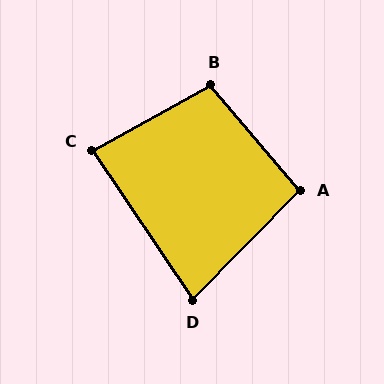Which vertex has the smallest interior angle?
D, at approximately 78 degrees.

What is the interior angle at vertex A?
Approximately 95 degrees (approximately right).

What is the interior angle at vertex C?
Approximately 85 degrees (approximately right).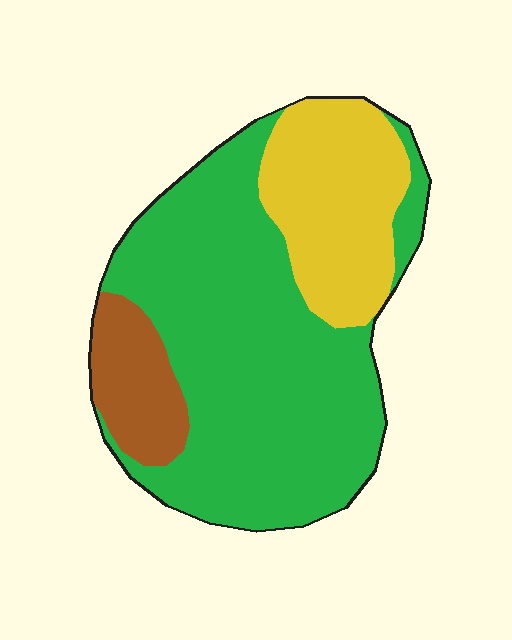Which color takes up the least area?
Brown, at roughly 10%.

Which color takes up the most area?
Green, at roughly 65%.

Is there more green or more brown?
Green.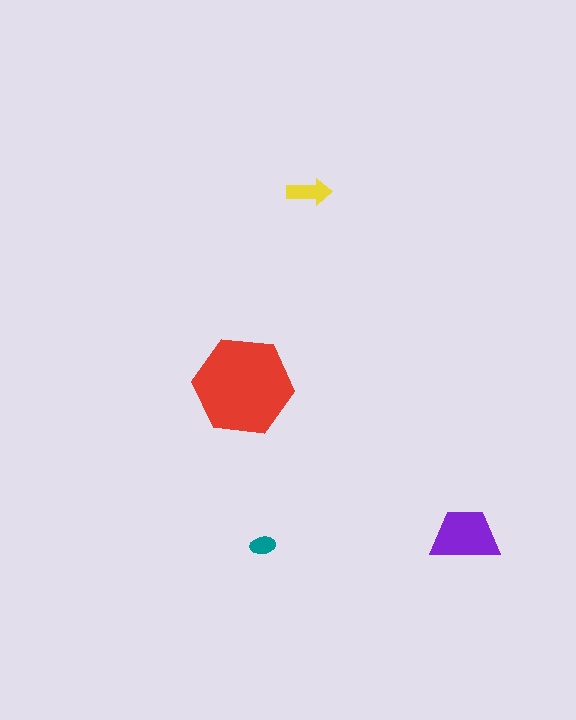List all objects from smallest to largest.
The teal ellipse, the yellow arrow, the purple trapezoid, the red hexagon.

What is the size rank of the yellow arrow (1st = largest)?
3rd.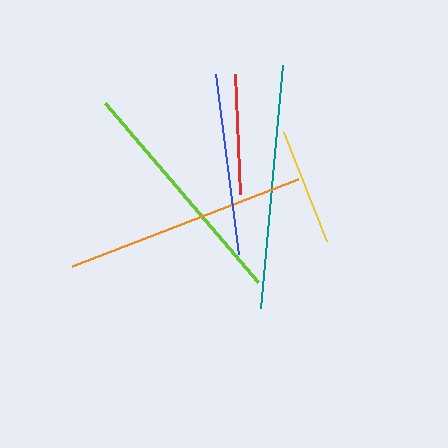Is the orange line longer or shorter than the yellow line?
The orange line is longer than the yellow line.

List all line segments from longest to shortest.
From longest to shortest: teal, orange, lime, blue, red, yellow.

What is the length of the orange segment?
The orange segment is approximately 243 pixels long.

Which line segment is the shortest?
The yellow line is the shortest at approximately 118 pixels.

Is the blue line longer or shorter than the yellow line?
The blue line is longer than the yellow line.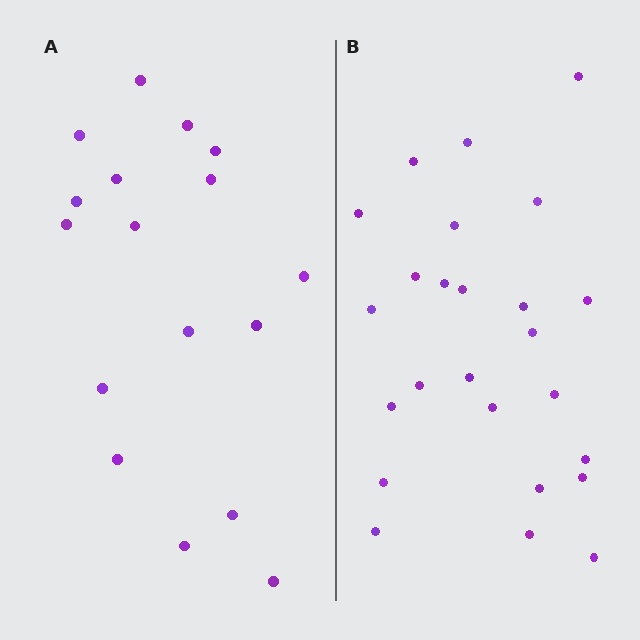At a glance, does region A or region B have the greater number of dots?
Region B (the right region) has more dots.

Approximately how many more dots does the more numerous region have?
Region B has roughly 8 or so more dots than region A.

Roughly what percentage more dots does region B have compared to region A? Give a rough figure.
About 45% more.